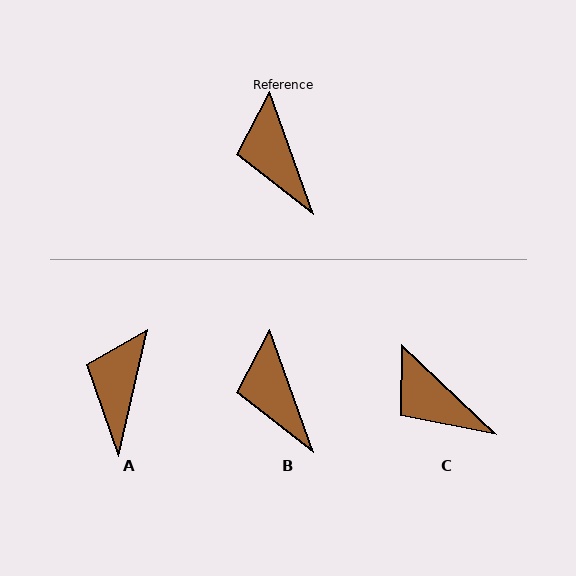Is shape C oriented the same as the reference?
No, it is off by about 27 degrees.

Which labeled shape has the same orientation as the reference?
B.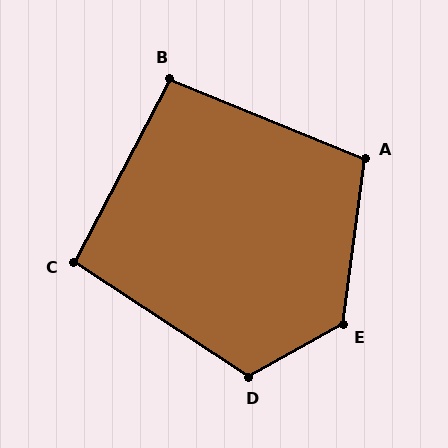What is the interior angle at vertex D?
Approximately 117 degrees (obtuse).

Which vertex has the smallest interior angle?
B, at approximately 95 degrees.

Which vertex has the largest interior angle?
E, at approximately 127 degrees.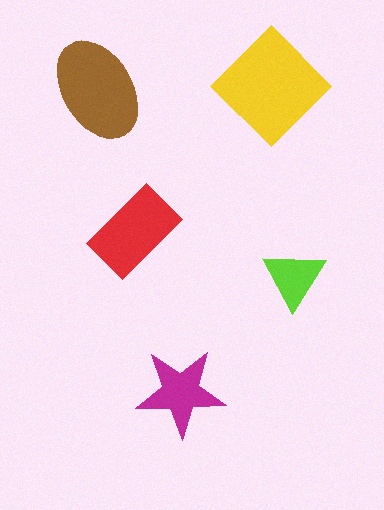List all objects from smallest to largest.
The lime triangle, the magenta star, the red rectangle, the brown ellipse, the yellow diamond.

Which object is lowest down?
The magenta star is bottommost.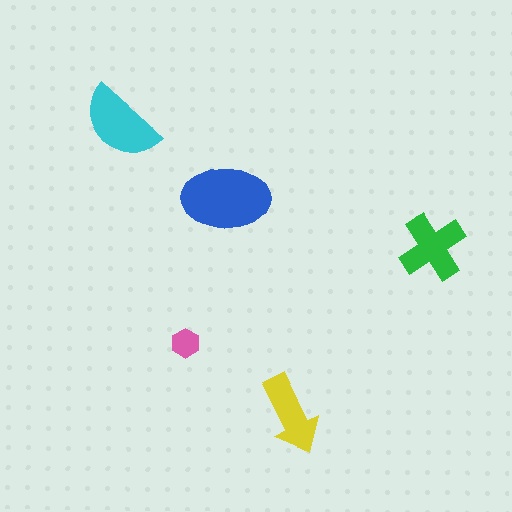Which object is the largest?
The blue ellipse.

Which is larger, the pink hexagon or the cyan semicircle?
The cyan semicircle.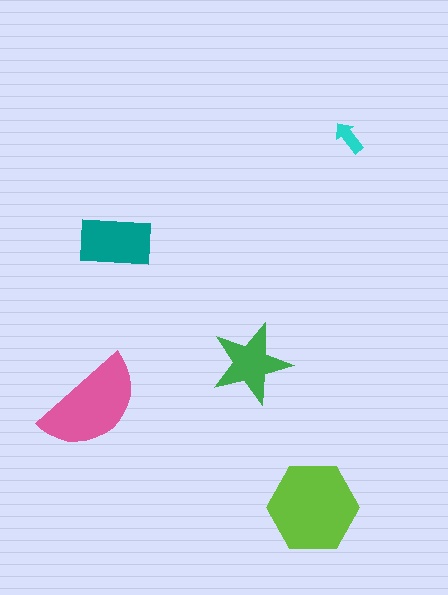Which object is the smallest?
The cyan arrow.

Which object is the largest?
The lime hexagon.